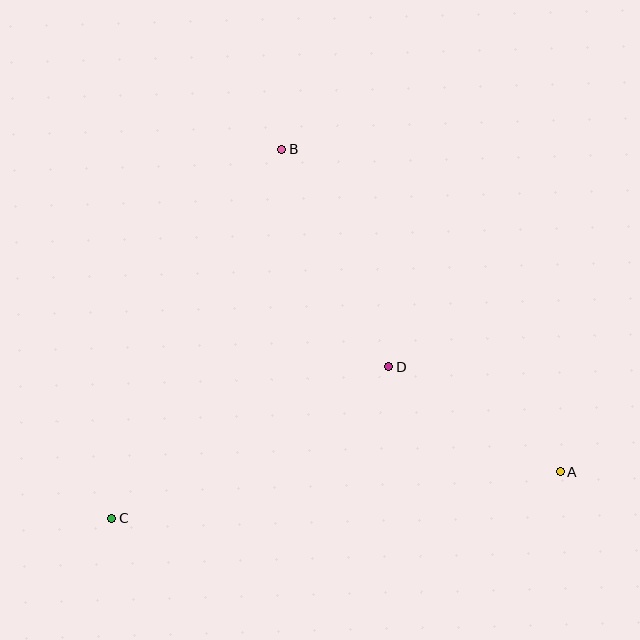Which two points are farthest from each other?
Points A and C are farthest from each other.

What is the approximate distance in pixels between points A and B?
The distance between A and B is approximately 426 pixels.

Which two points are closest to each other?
Points A and D are closest to each other.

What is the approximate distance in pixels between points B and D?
The distance between B and D is approximately 243 pixels.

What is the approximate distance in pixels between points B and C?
The distance between B and C is approximately 407 pixels.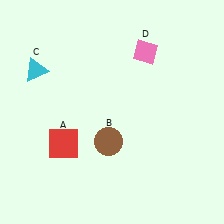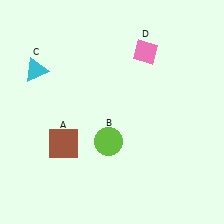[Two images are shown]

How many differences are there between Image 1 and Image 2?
There are 2 differences between the two images.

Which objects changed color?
A changed from red to brown. B changed from brown to lime.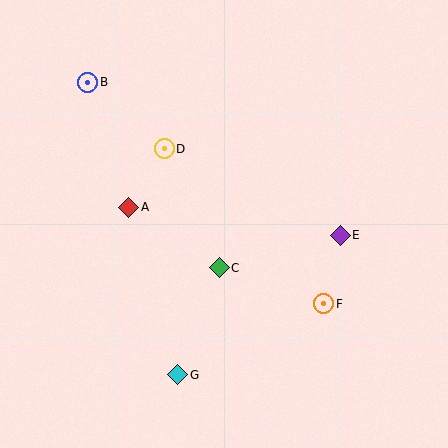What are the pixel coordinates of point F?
Point F is at (324, 304).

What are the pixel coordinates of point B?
Point B is at (88, 82).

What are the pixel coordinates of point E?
Point E is at (340, 235).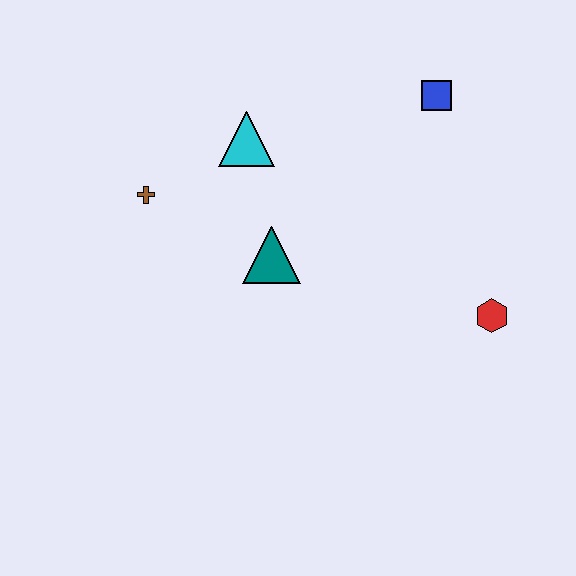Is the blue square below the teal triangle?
No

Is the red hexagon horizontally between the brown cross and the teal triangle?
No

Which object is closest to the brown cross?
The cyan triangle is closest to the brown cross.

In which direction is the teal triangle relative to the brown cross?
The teal triangle is to the right of the brown cross.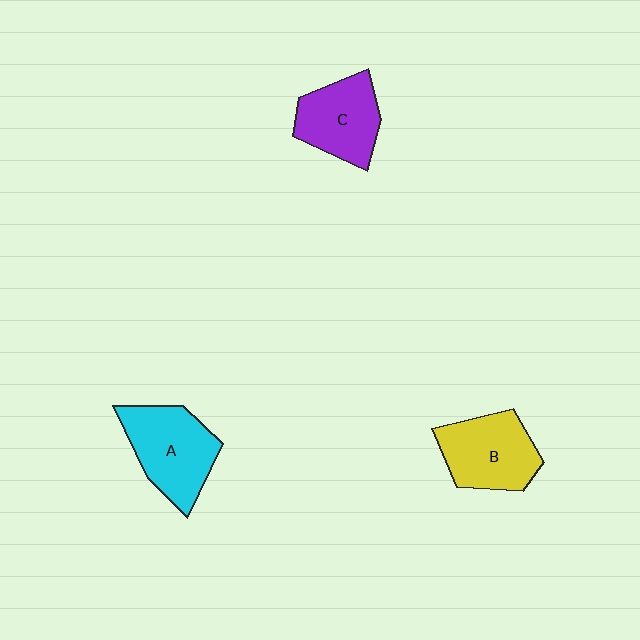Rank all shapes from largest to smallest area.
From largest to smallest: A (cyan), B (yellow), C (purple).